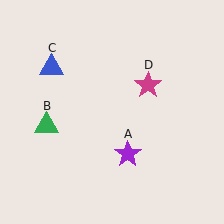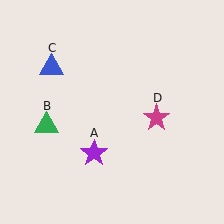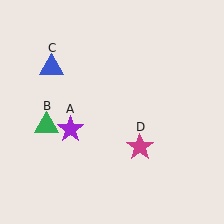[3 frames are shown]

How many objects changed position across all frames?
2 objects changed position: purple star (object A), magenta star (object D).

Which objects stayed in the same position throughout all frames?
Green triangle (object B) and blue triangle (object C) remained stationary.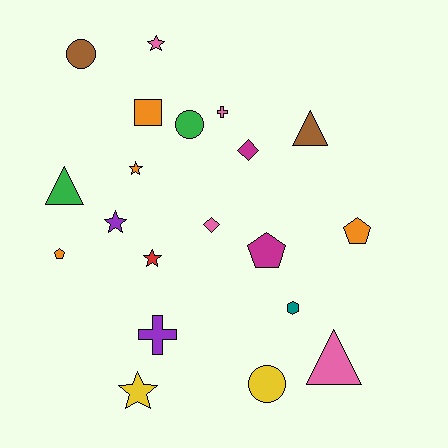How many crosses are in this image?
There are 2 crosses.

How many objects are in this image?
There are 20 objects.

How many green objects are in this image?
There are 2 green objects.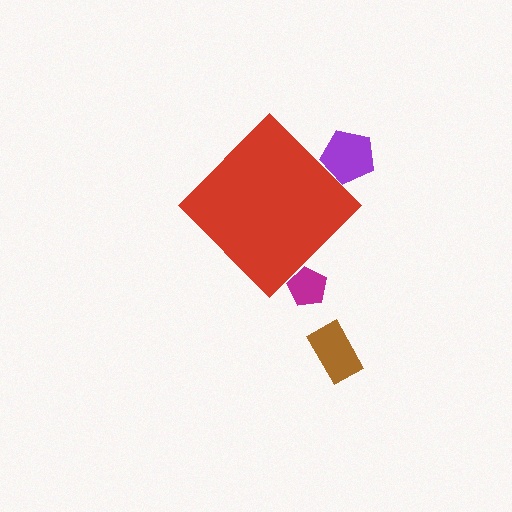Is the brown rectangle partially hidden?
No, the brown rectangle is fully visible.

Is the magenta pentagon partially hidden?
Yes, the magenta pentagon is partially hidden behind the red diamond.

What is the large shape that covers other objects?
A red diamond.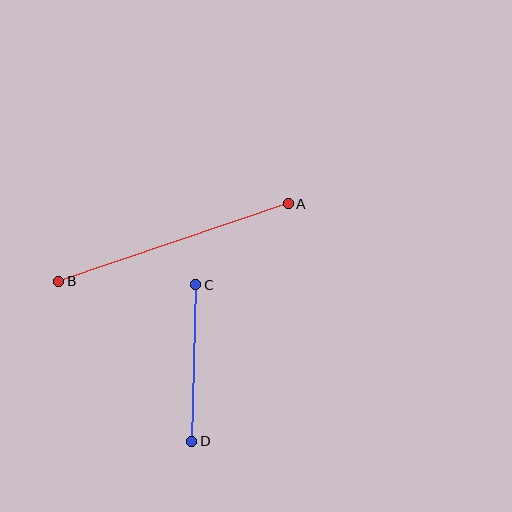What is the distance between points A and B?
The distance is approximately 242 pixels.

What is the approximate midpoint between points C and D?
The midpoint is at approximately (194, 363) pixels.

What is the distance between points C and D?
The distance is approximately 156 pixels.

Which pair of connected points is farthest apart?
Points A and B are farthest apart.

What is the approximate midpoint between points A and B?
The midpoint is at approximately (173, 242) pixels.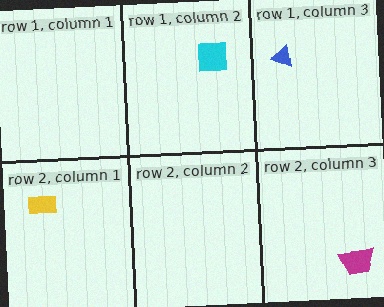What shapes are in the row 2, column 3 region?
The magenta trapezoid.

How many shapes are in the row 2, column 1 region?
1.